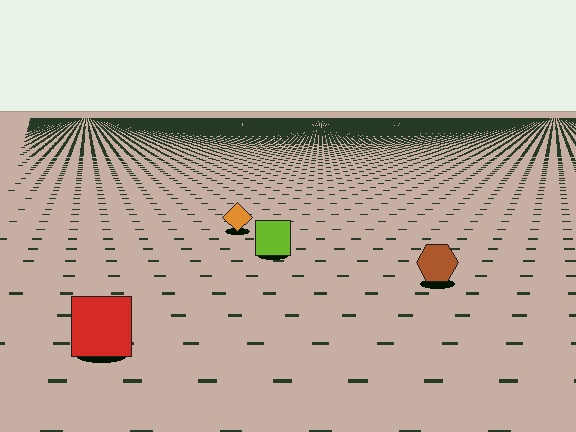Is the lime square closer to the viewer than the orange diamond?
Yes. The lime square is closer — you can tell from the texture gradient: the ground texture is coarser near it.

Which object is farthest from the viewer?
The orange diamond is farthest from the viewer. It appears smaller and the ground texture around it is denser.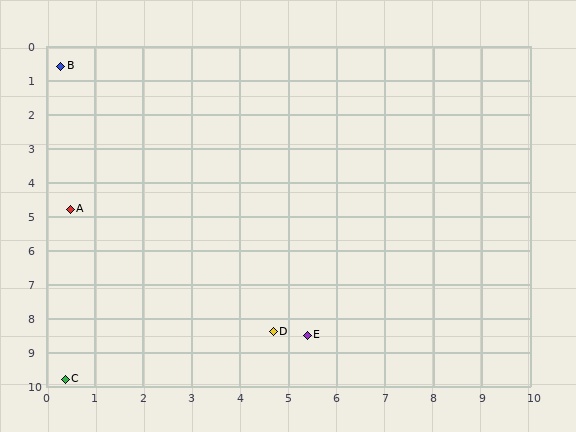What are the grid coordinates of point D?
Point D is at approximately (4.7, 8.4).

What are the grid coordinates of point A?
Point A is at approximately (0.5, 4.8).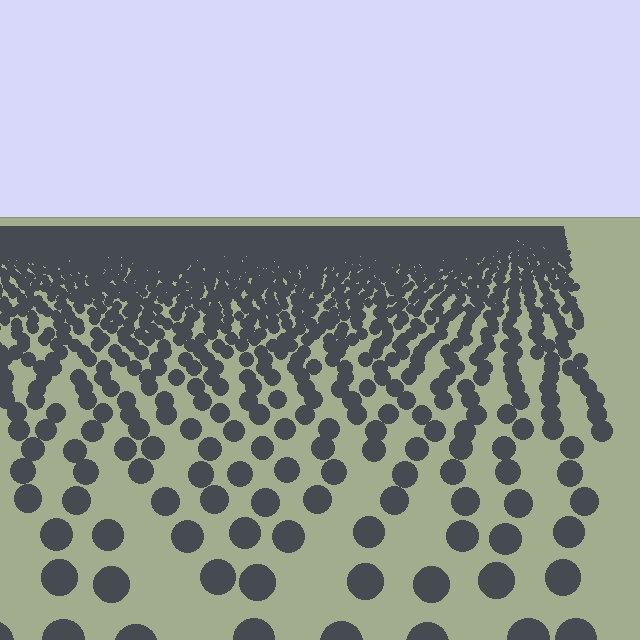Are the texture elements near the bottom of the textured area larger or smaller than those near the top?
Larger. Near the bottom, elements are closer to the viewer and appear at a bigger on-screen size.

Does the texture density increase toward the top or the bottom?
Density increases toward the top.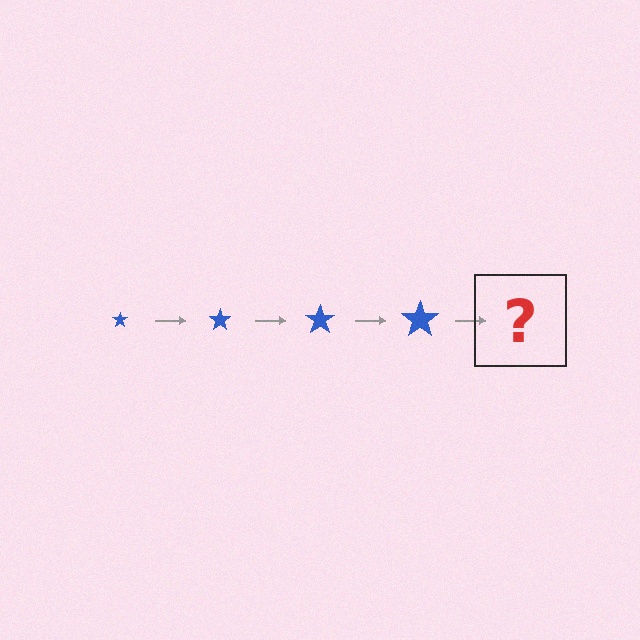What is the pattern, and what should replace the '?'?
The pattern is that the star gets progressively larger each step. The '?' should be a blue star, larger than the previous one.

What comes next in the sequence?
The next element should be a blue star, larger than the previous one.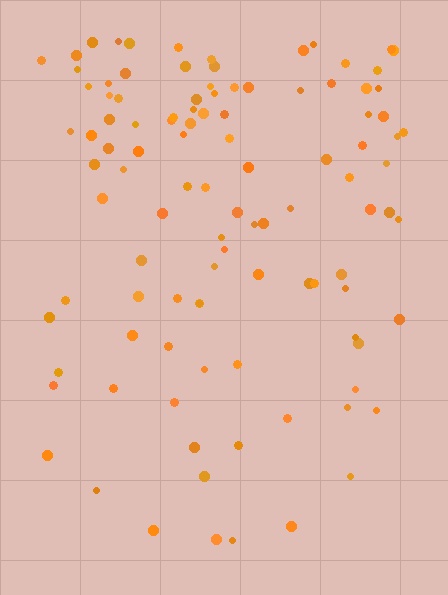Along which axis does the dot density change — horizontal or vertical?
Vertical.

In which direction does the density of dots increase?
From bottom to top, with the top side densest.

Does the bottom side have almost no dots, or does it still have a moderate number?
Still a moderate number, just noticeably fewer than the top.